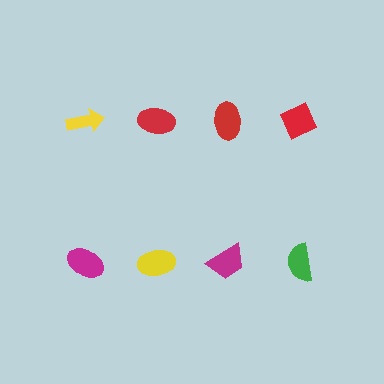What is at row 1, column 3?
A red ellipse.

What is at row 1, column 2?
A red ellipse.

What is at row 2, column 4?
A green semicircle.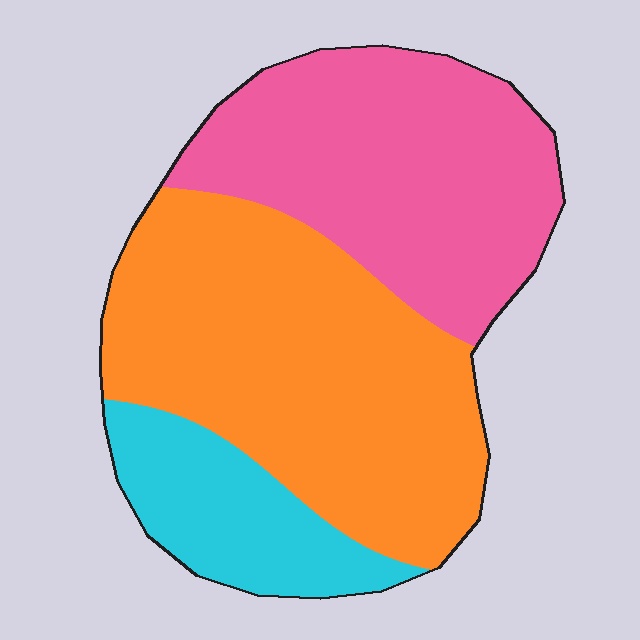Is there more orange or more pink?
Orange.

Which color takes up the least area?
Cyan, at roughly 15%.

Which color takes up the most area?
Orange, at roughly 45%.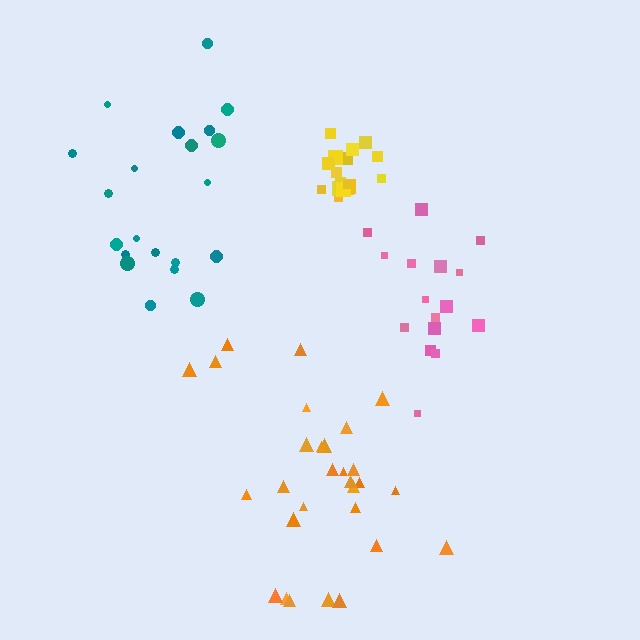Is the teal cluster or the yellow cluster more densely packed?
Yellow.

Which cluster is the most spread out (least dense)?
Orange.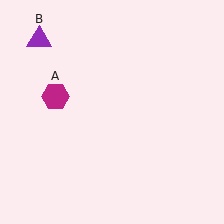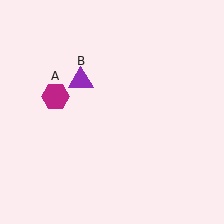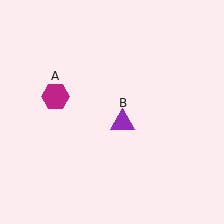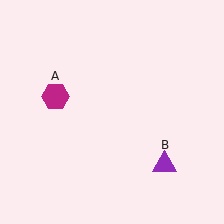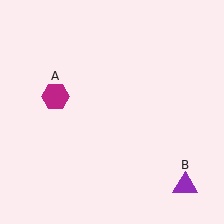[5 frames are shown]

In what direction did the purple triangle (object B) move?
The purple triangle (object B) moved down and to the right.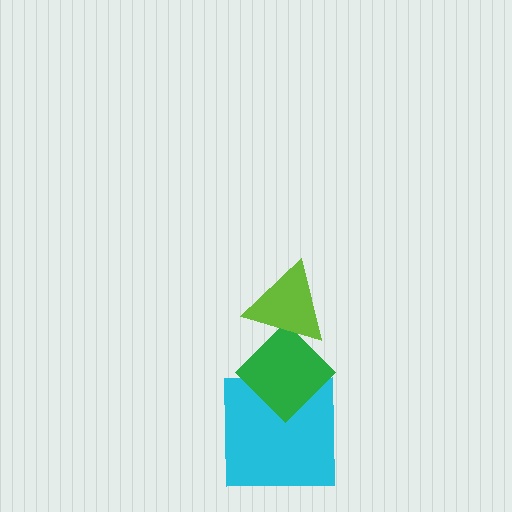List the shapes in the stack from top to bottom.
From top to bottom: the lime triangle, the green diamond, the cyan square.